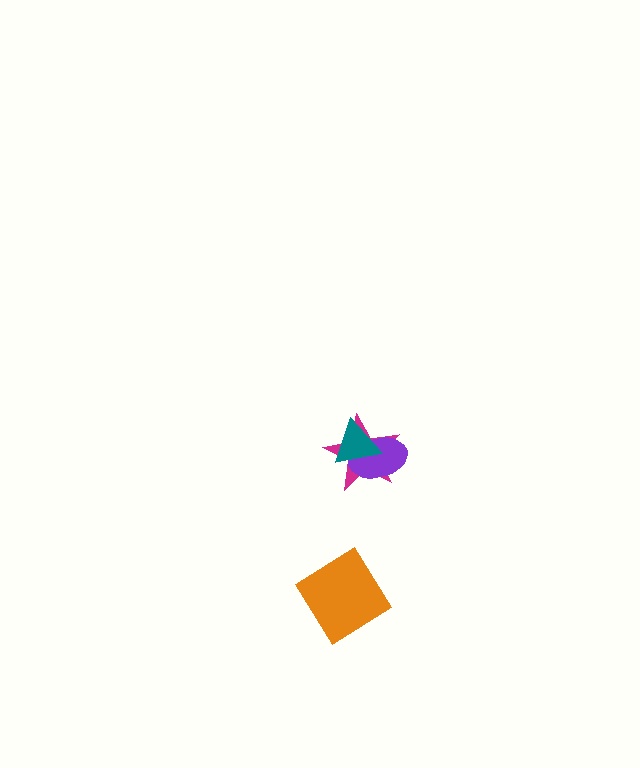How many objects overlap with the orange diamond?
0 objects overlap with the orange diamond.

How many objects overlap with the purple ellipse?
2 objects overlap with the purple ellipse.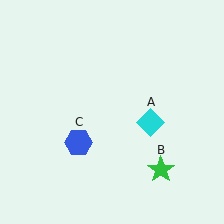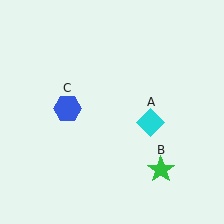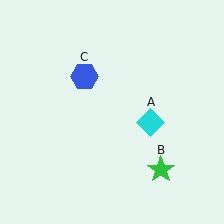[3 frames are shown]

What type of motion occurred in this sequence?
The blue hexagon (object C) rotated clockwise around the center of the scene.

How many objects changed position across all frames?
1 object changed position: blue hexagon (object C).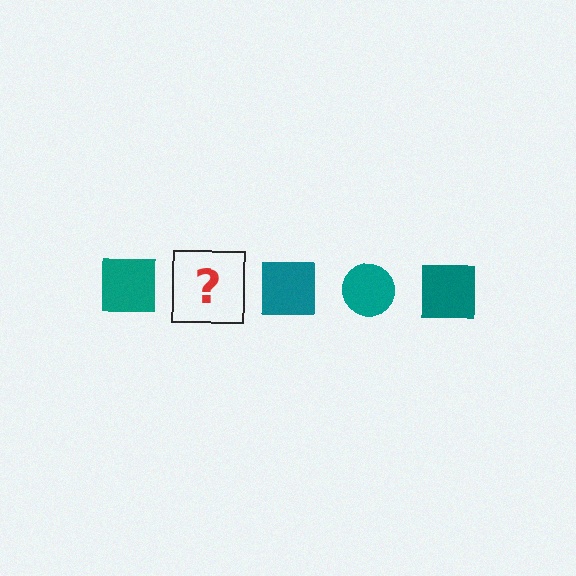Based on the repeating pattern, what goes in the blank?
The blank should be a teal circle.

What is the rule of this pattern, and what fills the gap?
The rule is that the pattern cycles through square, circle shapes in teal. The gap should be filled with a teal circle.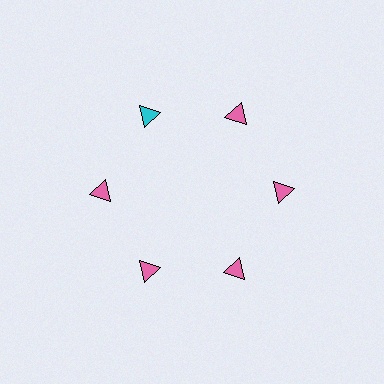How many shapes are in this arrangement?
There are 6 shapes arranged in a ring pattern.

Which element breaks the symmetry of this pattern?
The cyan triangle at roughly the 11 o'clock position breaks the symmetry. All other shapes are pink triangles.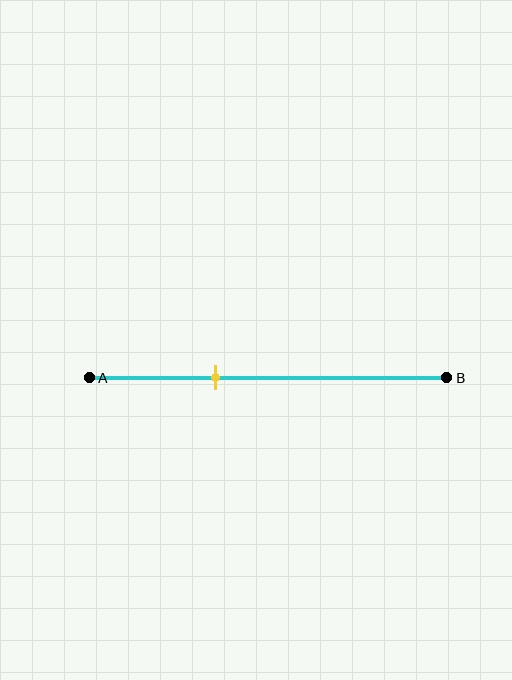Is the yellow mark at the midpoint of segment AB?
No, the mark is at about 35% from A, not at the 50% midpoint.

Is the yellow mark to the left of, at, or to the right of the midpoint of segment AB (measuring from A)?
The yellow mark is to the left of the midpoint of segment AB.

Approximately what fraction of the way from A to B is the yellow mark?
The yellow mark is approximately 35% of the way from A to B.